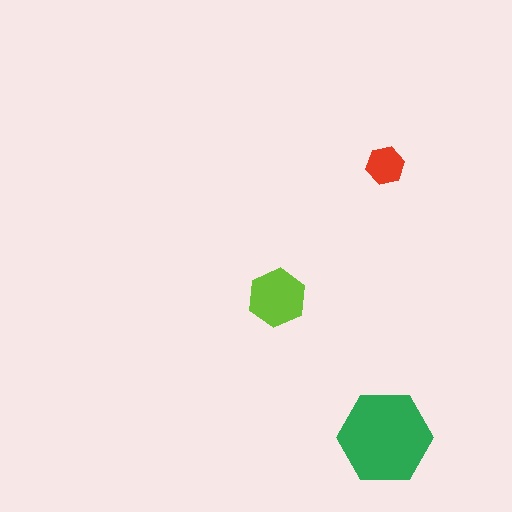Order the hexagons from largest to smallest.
the green one, the lime one, the red one.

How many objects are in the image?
There are 3 objects in the image.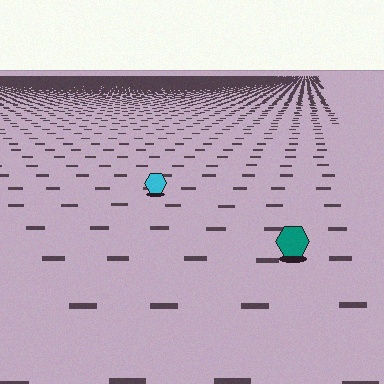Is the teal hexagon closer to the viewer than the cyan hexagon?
Yes. The teal hexagon is closer — you can tell from the texture gradient: the ground texture is coarser near it.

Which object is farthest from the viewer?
The cyan hexagon is farthest from the viewer. It appears smaller and the ground texture around it is denser.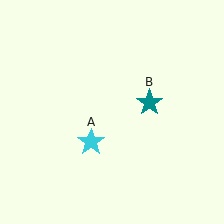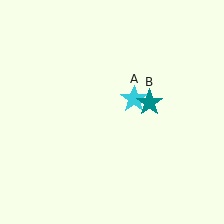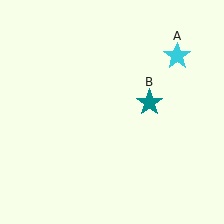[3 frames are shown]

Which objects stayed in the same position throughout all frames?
Teal star (object B) remained stationary.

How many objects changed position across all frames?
1 object changed position: cyan star (object A).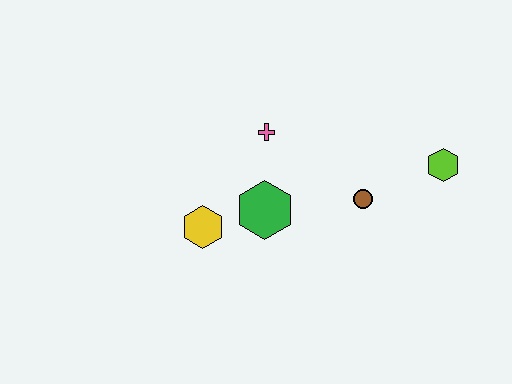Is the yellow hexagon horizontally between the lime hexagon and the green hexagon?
No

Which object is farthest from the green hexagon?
The lime hexagon is farthest from the green hexagon.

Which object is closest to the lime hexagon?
The brown circle is closest to the lime hexagon.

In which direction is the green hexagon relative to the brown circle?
The green hexagon is to the left of the brown circle.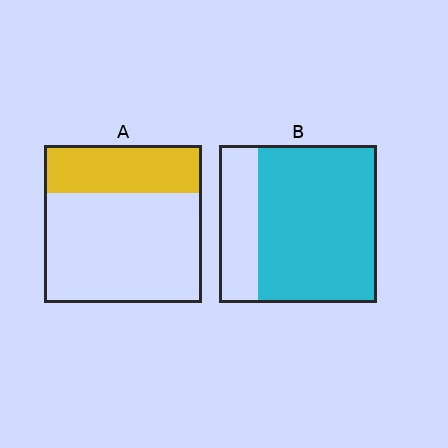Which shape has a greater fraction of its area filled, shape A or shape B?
Shape B.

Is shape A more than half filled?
No.